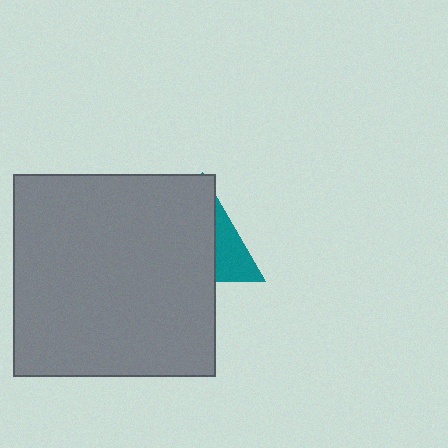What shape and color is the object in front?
The object in front is a gray square.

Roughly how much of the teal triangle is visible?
A small part of it is visible (roughly 32%).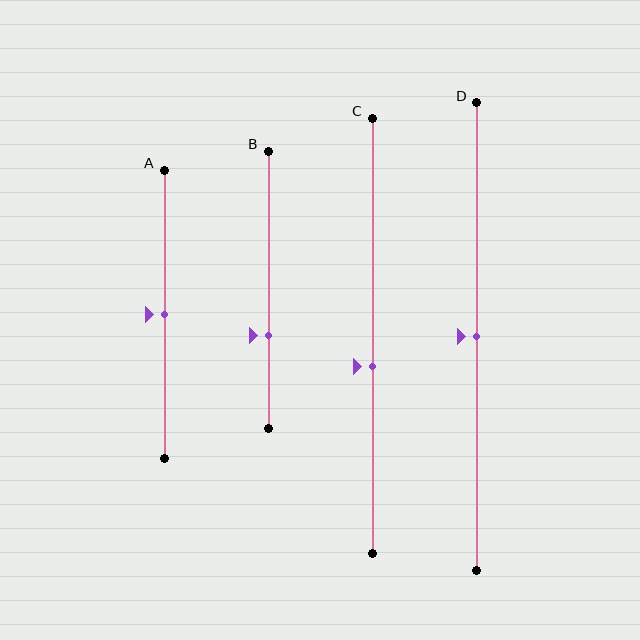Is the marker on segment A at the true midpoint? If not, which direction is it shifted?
Yes, the marker on segment A is at the true midpoint.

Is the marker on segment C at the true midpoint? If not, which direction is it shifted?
No, the marker on segment C is shifted downward by about 7% of the segment length.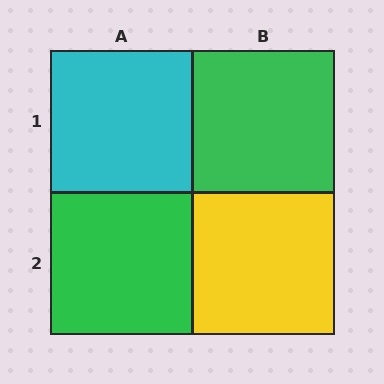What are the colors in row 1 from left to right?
Cyan, green.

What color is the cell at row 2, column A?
Green.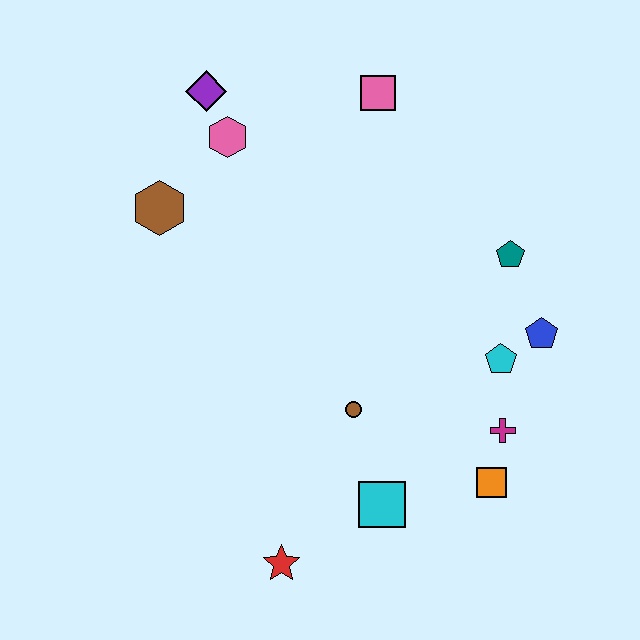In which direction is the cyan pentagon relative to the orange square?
The cyan pentagon is above the orange square.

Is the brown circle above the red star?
Yes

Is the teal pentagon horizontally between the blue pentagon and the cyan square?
Yes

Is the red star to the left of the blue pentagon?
Yes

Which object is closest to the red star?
The cyan square is closest to the red star.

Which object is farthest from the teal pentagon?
The red star is farthest from the teal pentagon.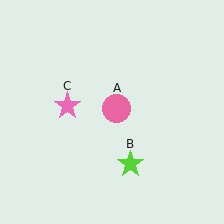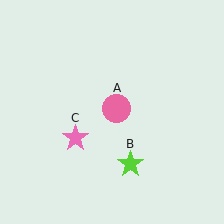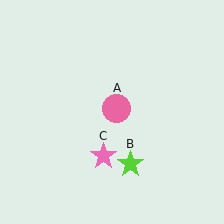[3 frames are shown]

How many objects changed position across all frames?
1 object changed position: pink star (object C).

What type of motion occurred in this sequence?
The pink star (object C) rotated counterclockwise around the center of the scene.